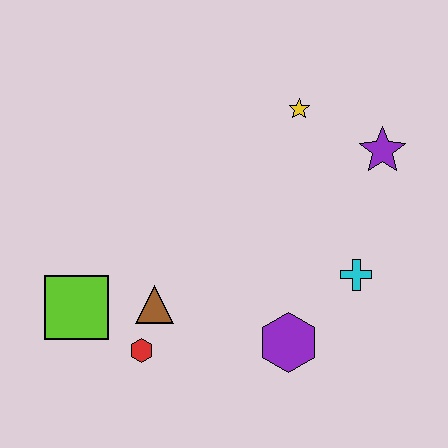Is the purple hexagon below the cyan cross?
Yes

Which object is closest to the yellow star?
The purple star is closest to the yellow star.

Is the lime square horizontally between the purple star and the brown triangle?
No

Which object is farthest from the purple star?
The lime square is farthest from the purple star.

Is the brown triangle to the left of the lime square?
No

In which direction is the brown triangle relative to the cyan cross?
The brown triangle is to the left of the cyan cross.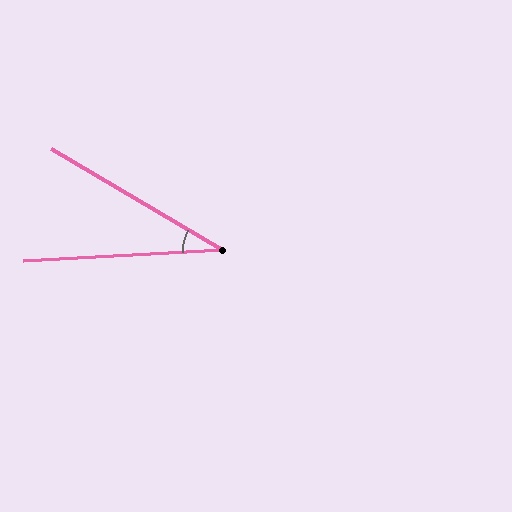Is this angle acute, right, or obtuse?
It is acute.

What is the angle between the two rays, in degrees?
Approximately 34 degrees.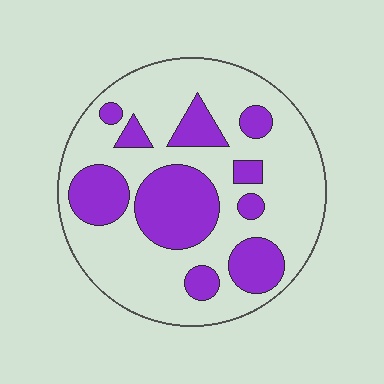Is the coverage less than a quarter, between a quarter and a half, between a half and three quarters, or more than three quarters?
Between a quarter and a half.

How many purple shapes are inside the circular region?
10.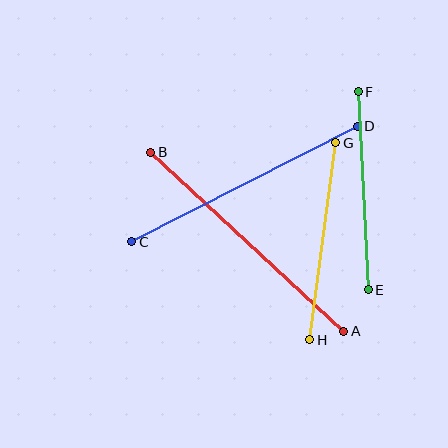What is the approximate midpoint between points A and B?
The midpoint is at approximately (247, 242) pixels.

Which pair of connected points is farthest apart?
Points A and B are farthest apart.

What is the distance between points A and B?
The distance is approximately 263 pixels.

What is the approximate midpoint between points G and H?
The midpoint is at approximately (323, 241) pixels.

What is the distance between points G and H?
The distance is approximately 199 pixels.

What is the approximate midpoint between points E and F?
The midpoint is at approximately (363, 191) pixels.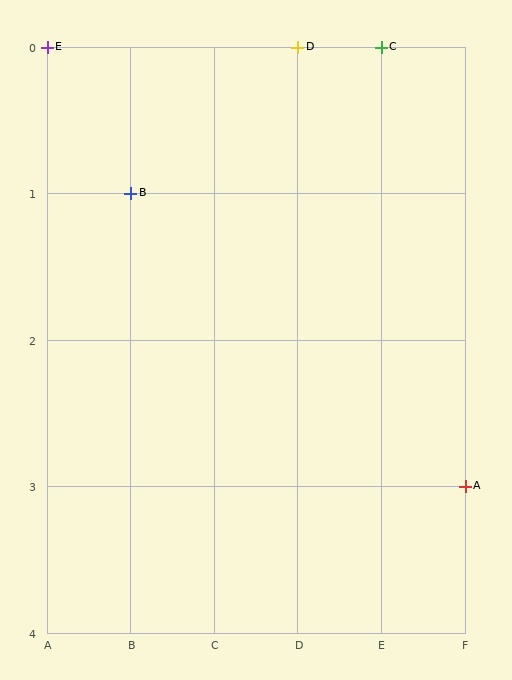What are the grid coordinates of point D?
Point D is at grid coordinates (D, 0).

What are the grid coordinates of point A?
Point A is at grid coordinates (F, 3).